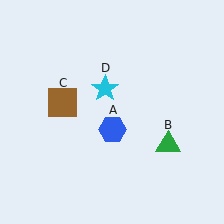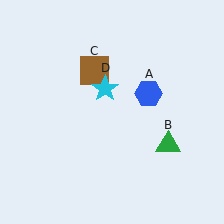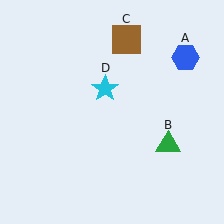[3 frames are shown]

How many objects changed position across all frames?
2 objects changed position: blue hexagon (object A), brown square (object C).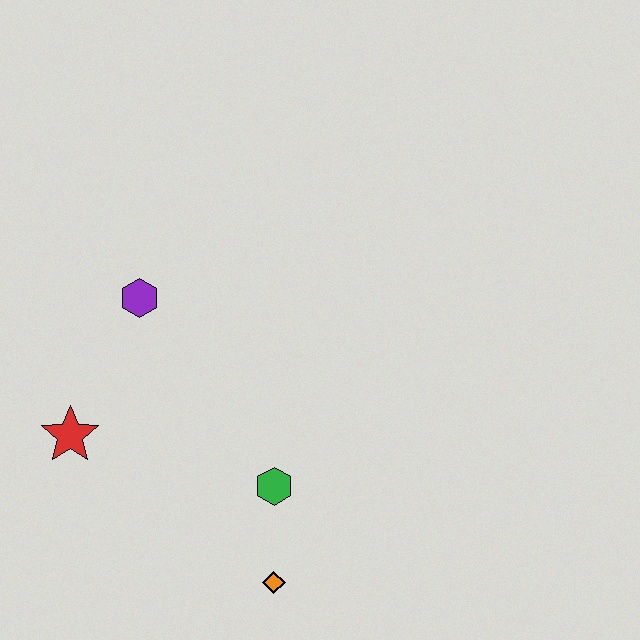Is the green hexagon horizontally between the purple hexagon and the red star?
No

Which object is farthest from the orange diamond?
The purple hexagon is farthest from the orange diamond.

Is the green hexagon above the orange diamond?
Yes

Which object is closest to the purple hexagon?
The red star is closest to the purple hexagon.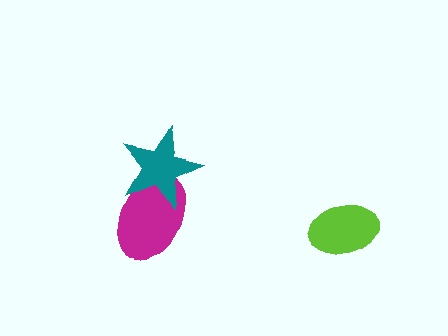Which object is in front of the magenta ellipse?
The teal star is in front of the magenta ellipse.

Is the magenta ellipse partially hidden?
Yes, it is partially covered by another shape.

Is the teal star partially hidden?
No, no other shape covers it.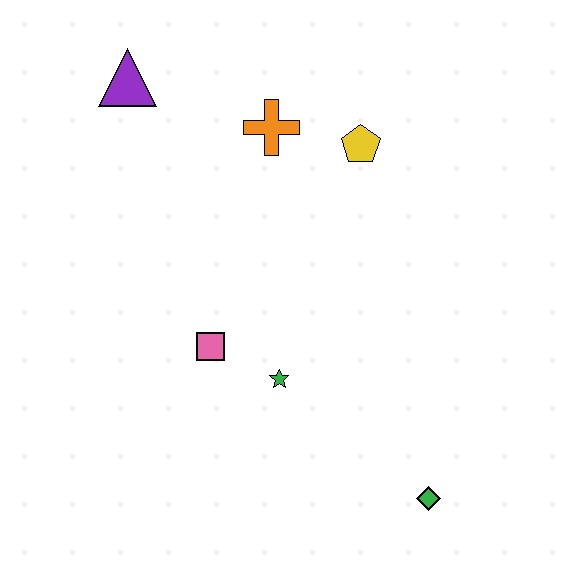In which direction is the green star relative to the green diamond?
The green star is to the left of the green diamond.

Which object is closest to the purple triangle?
The orange cross is closest to the purple triangle.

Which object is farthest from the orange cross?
The green diamond is farthest from the orange cross.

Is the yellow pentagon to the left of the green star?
No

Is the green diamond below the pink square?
Yes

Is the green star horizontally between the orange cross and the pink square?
No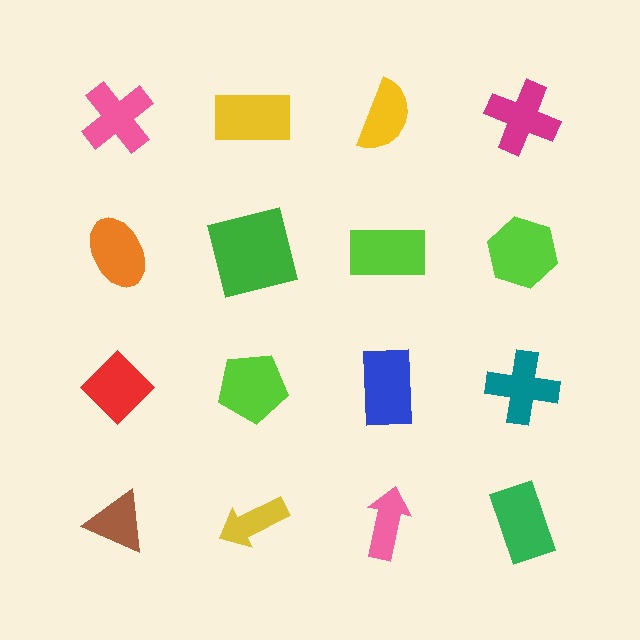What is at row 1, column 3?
A yellow semicircle.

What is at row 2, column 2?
A green square.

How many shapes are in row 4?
4 shapes.